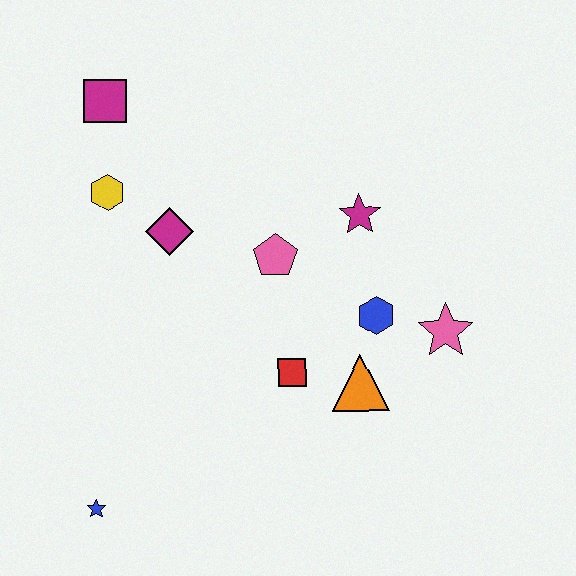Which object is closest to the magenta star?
The pink pentagon is closest to the magenta star.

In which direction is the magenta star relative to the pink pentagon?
The magenta star is to the right of the pink pentagon.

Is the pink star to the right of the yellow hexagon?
Yes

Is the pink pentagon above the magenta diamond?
No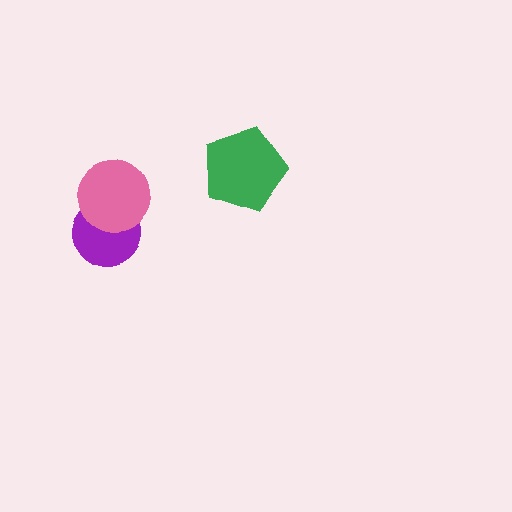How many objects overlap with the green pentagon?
0 objects overlap with the green pentagon.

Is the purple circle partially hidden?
Yes, it is partially covered by another shape.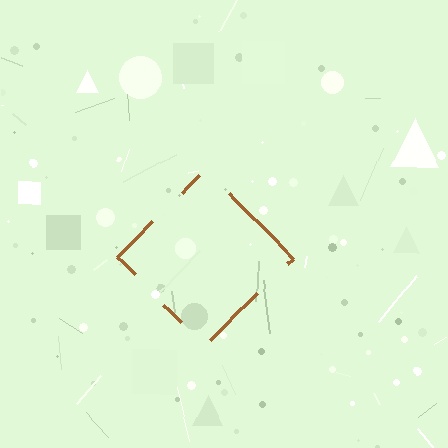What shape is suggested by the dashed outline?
The dashed outline suggests a diamond.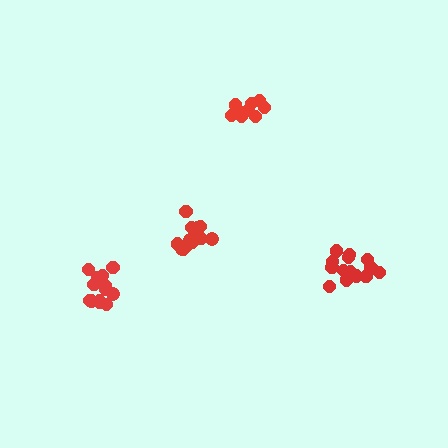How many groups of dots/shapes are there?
There are 4 groups.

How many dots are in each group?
Group 1: 14 dots, Group 2: 14 dots, Group 3: 9 dots, Group 4: 13 dots (50 total).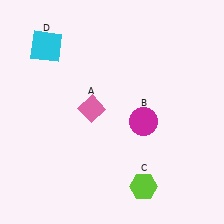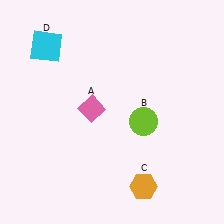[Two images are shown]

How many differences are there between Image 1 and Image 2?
There are 2 differences between the two images.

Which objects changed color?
B changed from magenta to lime. C changed from lime to orange.